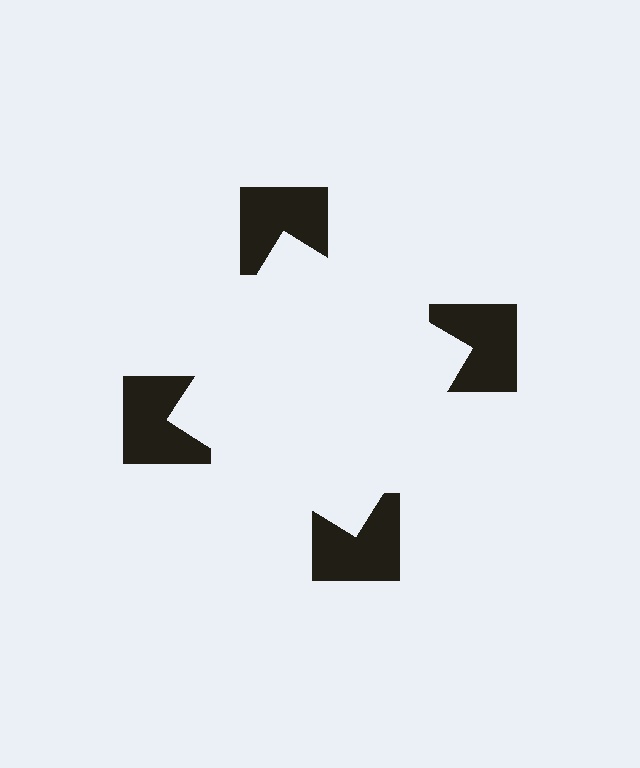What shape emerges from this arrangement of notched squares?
An illusory square — its edges are inferred from the aligned wedge cuts in the notched squares, not physically drawn.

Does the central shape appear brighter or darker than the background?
It typically appears slightly brighter than the background, even though no actual brightness change is drawn.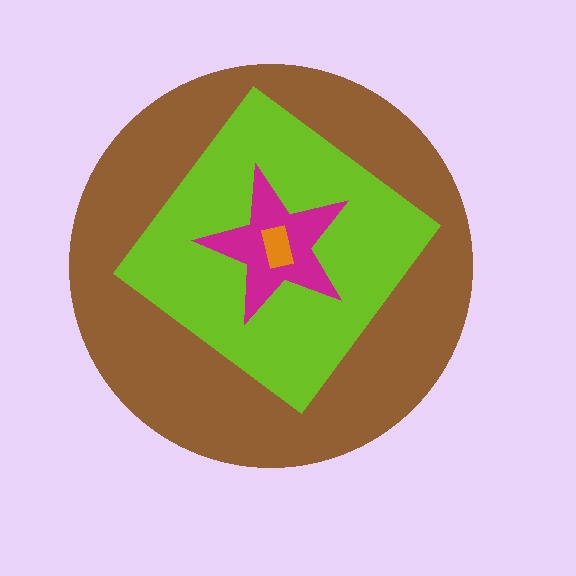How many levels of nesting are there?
4.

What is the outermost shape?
The brown circle.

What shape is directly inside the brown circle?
The lime diamond.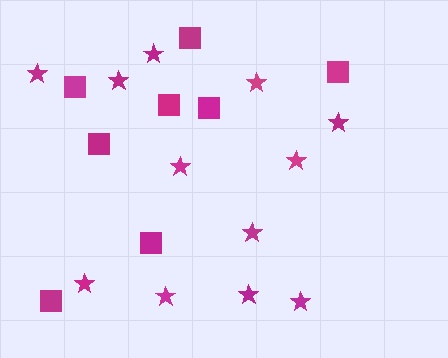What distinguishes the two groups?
There are 2 groups: one group of stars (12) and one group of squares (8).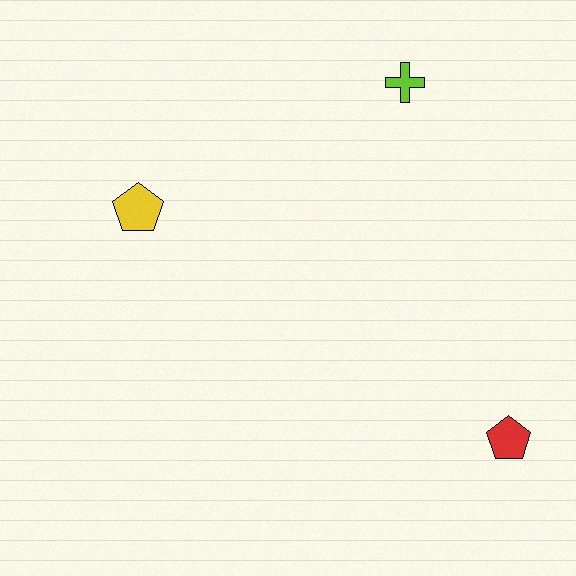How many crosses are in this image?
There is 1 cross.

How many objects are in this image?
There are 3 objects.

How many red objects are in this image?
There is 1 red object.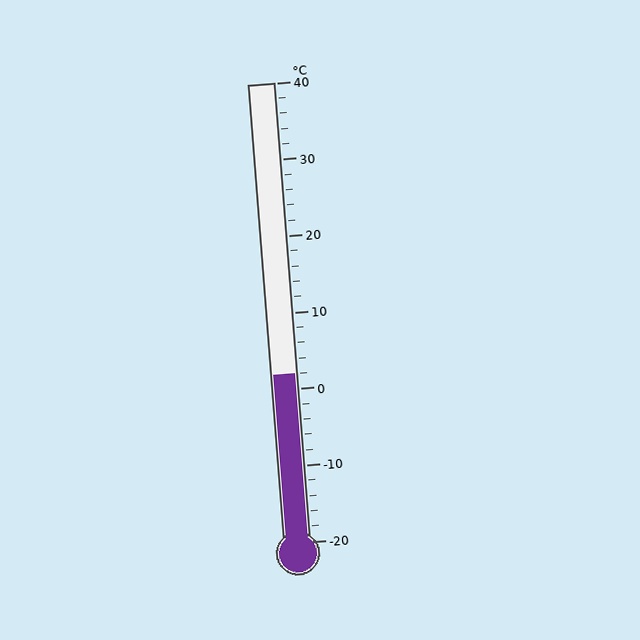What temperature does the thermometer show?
The thermometer shows approximately 2°C.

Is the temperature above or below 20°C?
The temperature is below 20°C.